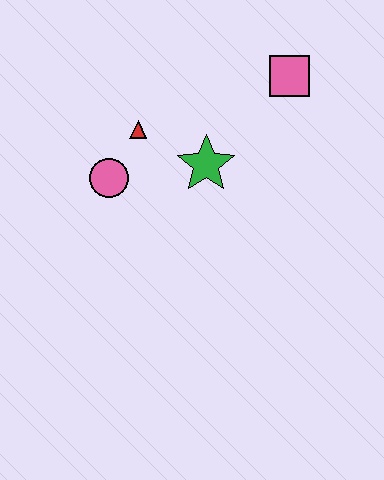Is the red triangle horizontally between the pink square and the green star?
No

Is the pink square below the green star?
No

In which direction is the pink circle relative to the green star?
The pink circle is to the left of the green star.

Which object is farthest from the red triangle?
The pink square is farthest from the red triangle.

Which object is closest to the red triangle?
The pink circle is closest to the red triangle.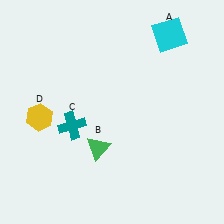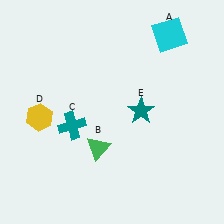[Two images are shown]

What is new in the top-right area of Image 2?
A teal star (E) was added in the top-right area of Image 2.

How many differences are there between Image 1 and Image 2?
There is 1 difference between the two images.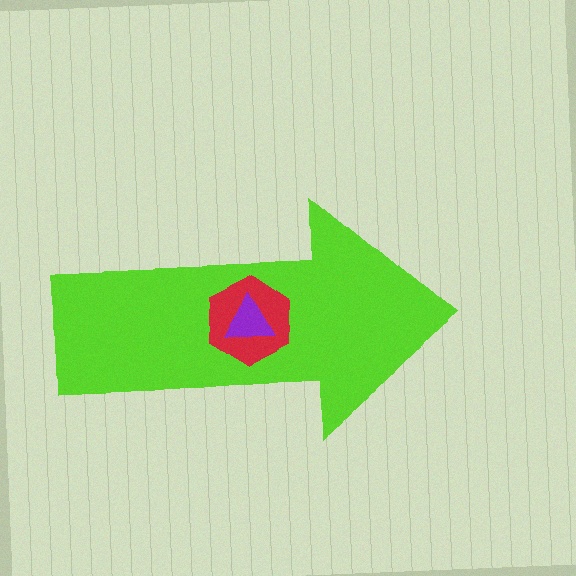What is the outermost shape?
The lime arrow.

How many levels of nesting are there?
3.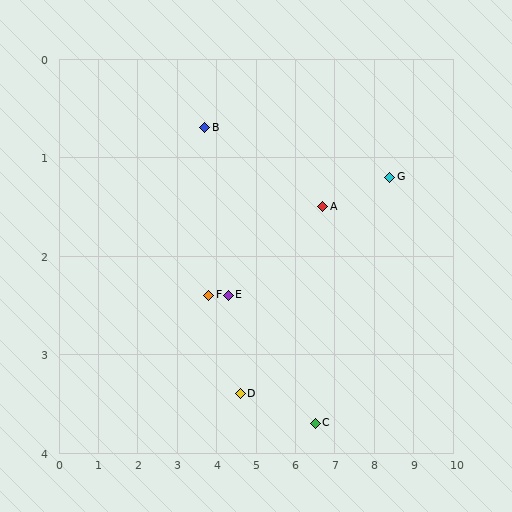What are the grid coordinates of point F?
Point F is at approximately (3.8, 2.4).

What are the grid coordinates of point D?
Point D is at approximately (4.6, 3.4).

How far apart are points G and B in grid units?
Points G and B are about 4.7 grid units apart.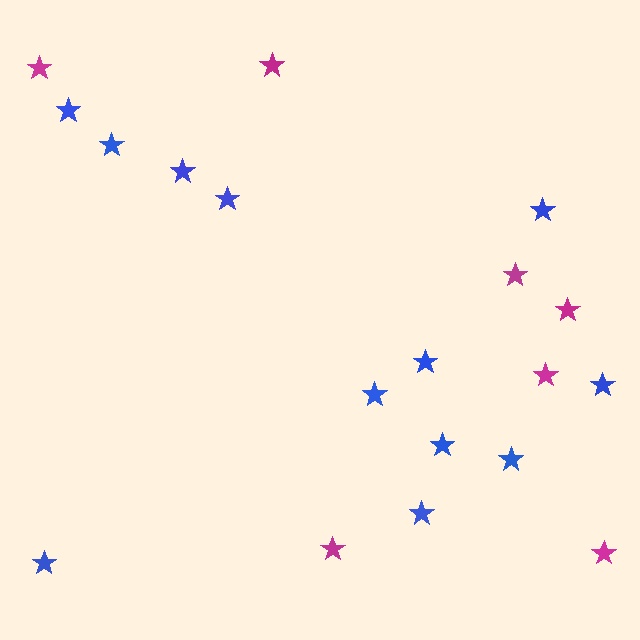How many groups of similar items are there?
There are 2 groups: one group of magenta stars (7) and one group of blue stars (12).